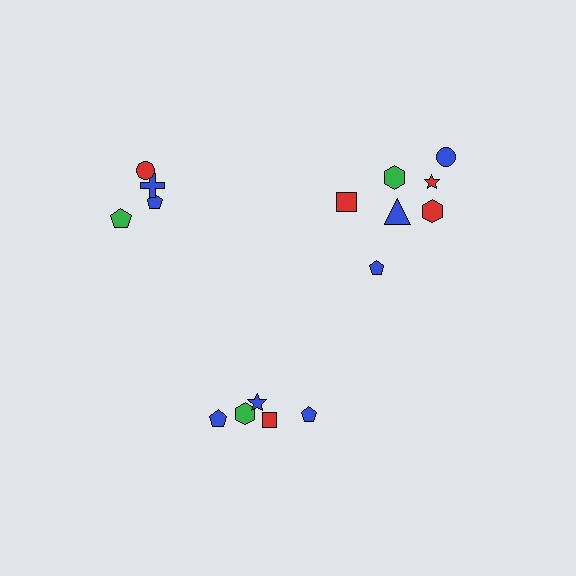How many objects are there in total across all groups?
There are 16 objects.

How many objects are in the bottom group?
There are 5 objects.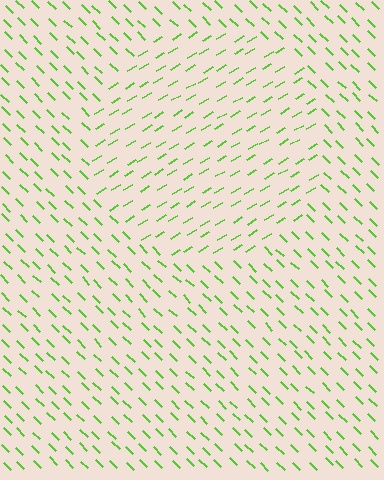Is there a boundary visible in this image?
Yes, there is a texture boundary formed by a change in line orientation.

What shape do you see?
I see a circle.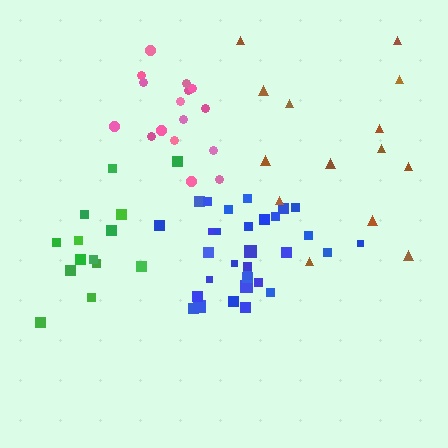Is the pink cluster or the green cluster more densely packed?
Pink.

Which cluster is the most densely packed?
Blue.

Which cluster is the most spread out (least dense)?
Brown.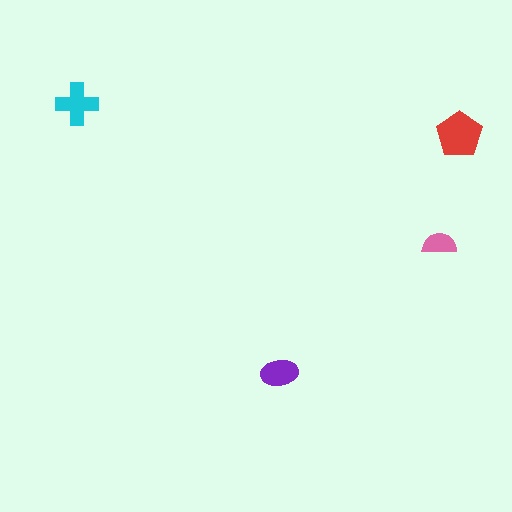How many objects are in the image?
There are 4 objects in the image.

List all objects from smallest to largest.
The pink semicircle, the purple ellipse, the cyan cross, the red pentagon.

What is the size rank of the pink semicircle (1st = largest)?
4th.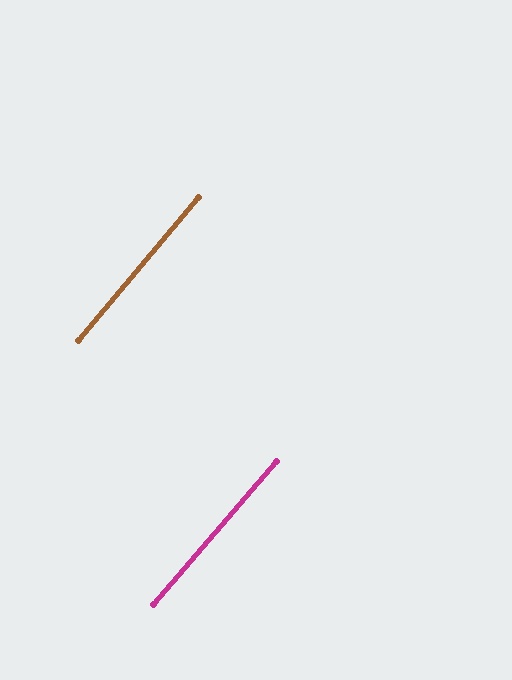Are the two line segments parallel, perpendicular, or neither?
Parallel — their directions differ by only 0.7°.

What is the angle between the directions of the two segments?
Approximately 1 degree.